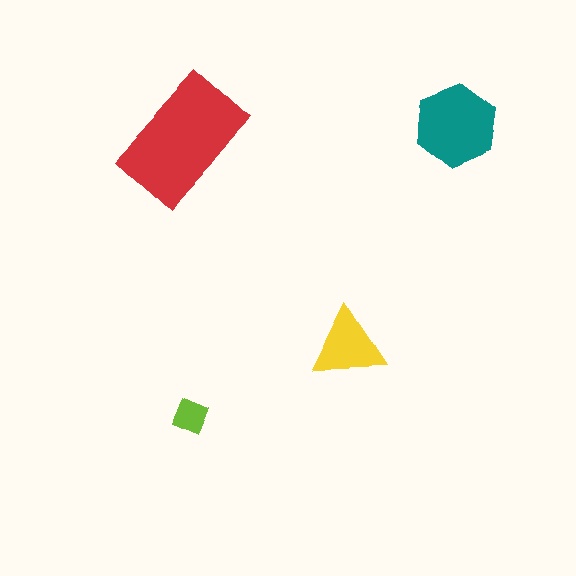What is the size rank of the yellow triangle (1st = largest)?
3rd.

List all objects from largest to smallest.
The red rectangle, the teal hexagon, the yellow triangle, the lime square.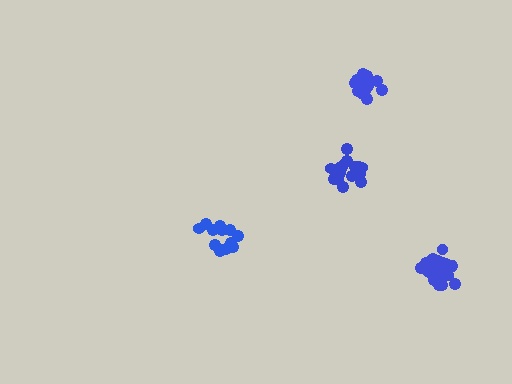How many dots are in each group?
Group 1: 15 dots, Group 2: 18 dots, Group 3: 19 dots, Group 4: 17 dots (69 total).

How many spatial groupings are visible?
There are 4 spatial groupings.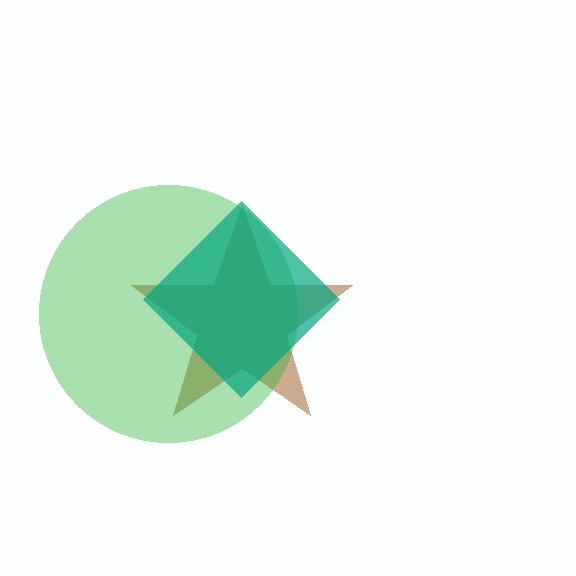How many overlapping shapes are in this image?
There are 3 overlapping shapes in the image.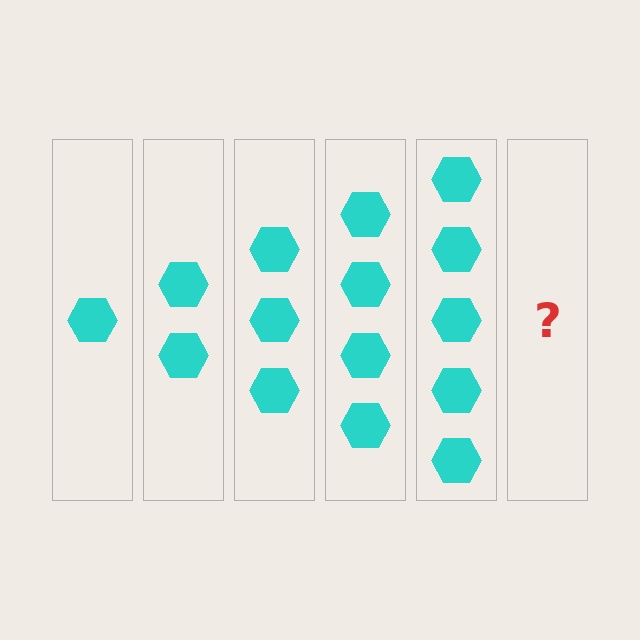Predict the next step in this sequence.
The next step is 6 hexagons.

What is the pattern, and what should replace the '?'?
The pattern is that each step adds one more hexagon. The '?' should be 6 hexagons.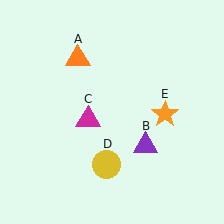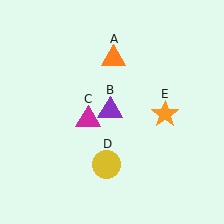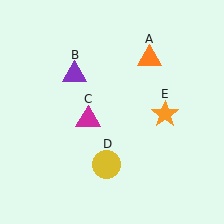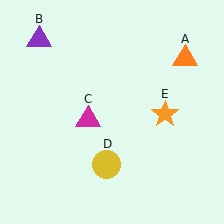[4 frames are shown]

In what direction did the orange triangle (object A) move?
The orange triangle (object A) moved right.